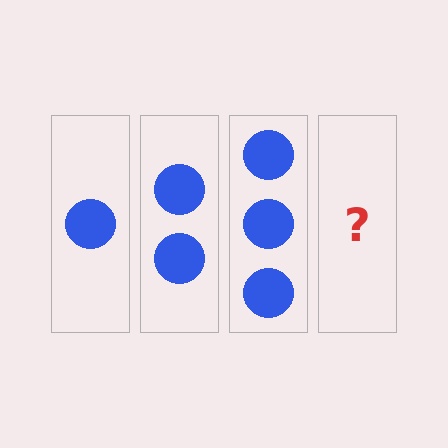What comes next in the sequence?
The next element should be 4 circles.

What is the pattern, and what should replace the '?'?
The pattern is that each step adds one more circle. The '?' should be 4 circles.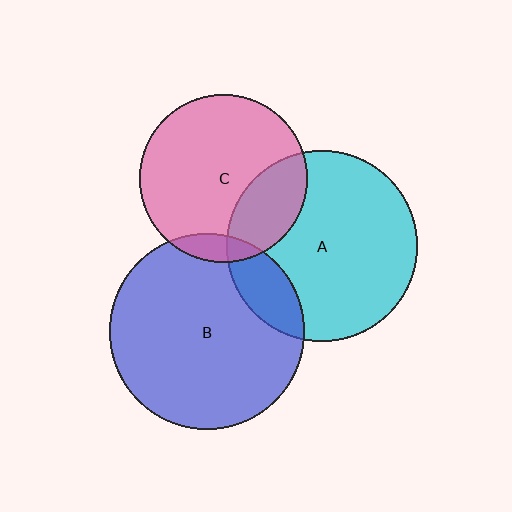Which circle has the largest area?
Circle B (blue).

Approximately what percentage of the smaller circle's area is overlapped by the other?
Approximately 25%.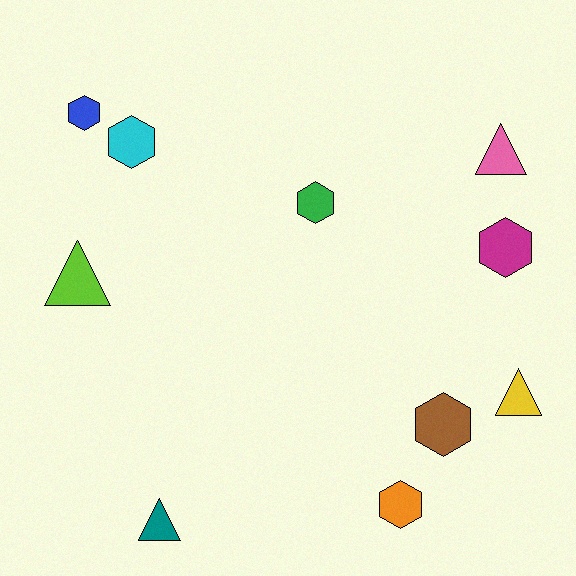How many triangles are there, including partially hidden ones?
There are 4 triangles.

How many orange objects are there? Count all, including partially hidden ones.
There is 1 orange object.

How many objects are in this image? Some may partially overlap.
There are 10 objects.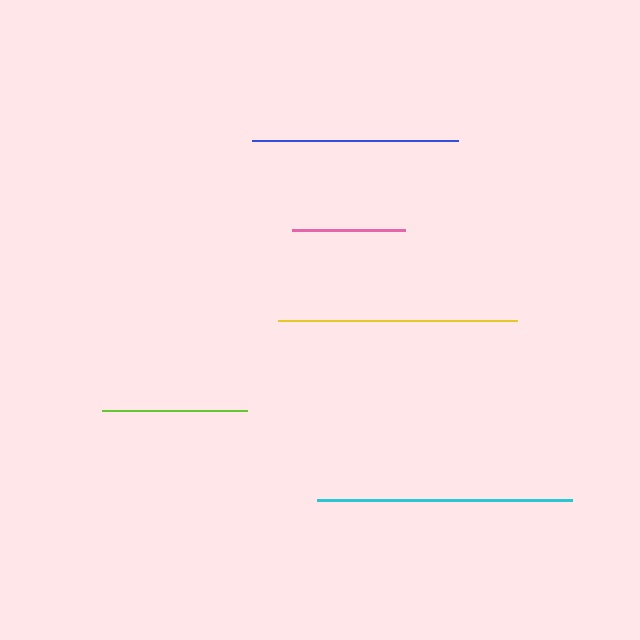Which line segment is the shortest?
The pink line is the shortest at approximately 113 pixels.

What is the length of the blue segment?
The blue segment is approximately 206 pixels long.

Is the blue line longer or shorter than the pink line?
The blue line is longer than the pink line.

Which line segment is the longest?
The cyan line is the longest at approximately 255 pixels.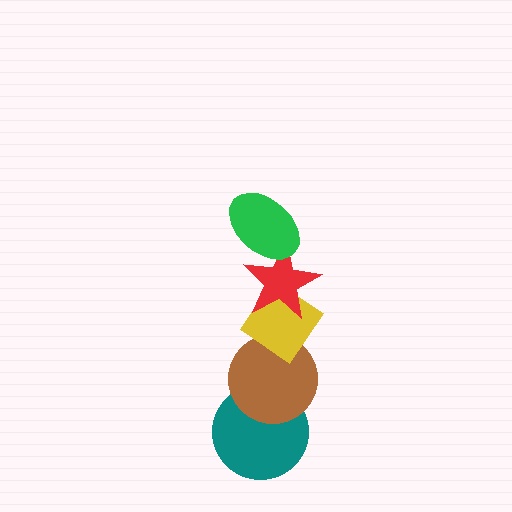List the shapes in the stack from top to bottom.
From top to bottom: the green ellipse, the red star, the yellow diamond, the brown circle, the teal circle.